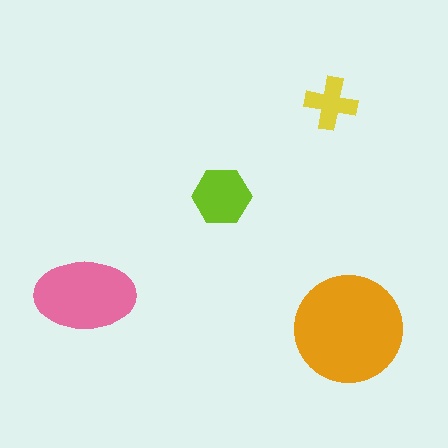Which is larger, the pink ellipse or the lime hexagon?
The pink ellipse.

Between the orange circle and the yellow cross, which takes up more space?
The orange circle.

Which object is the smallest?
The yellow cross.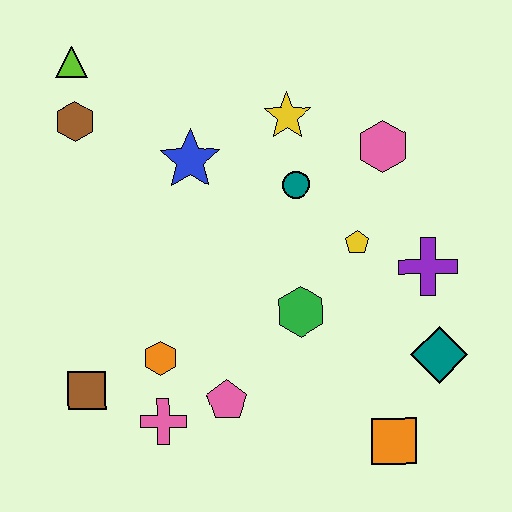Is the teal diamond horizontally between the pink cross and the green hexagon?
No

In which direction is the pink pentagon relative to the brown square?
The pink pentagon is to the right of the brown square.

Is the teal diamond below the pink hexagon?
Yes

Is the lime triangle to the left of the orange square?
Yes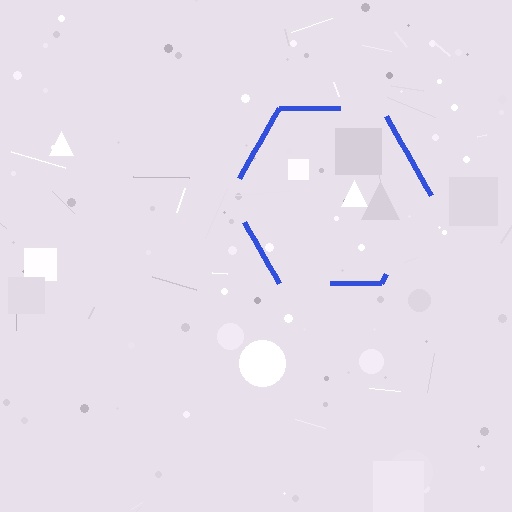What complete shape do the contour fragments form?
The contour fragments form a hexagon.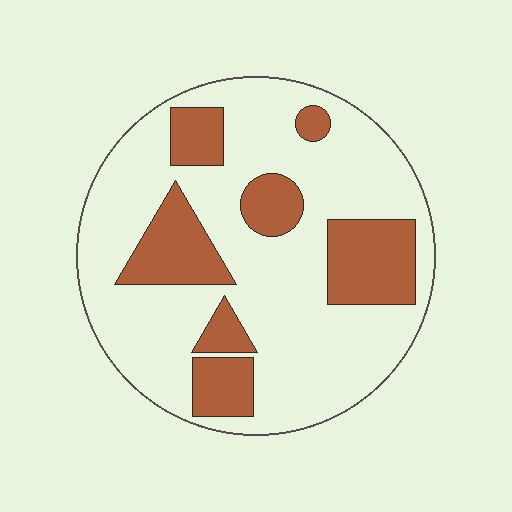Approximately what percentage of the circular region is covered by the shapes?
Approximately 25%.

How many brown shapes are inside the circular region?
7.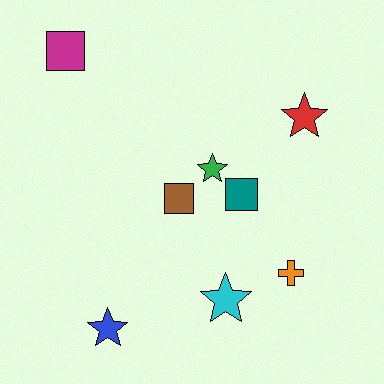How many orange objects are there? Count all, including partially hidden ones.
There is 1 orange object.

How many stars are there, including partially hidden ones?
There are 4 stars.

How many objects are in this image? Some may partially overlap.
There are 8 objects.